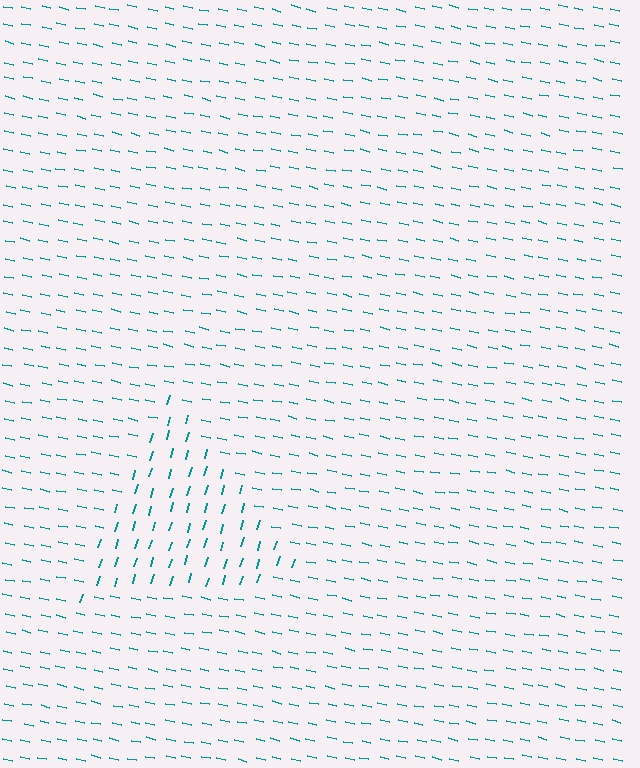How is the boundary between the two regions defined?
The boundary is defined purely by a change in line orientation (approximately 86 degrees difference). All lines are the same color and thickness.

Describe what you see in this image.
The image is filled with small teal line segments. A triangle region in the image has lines oriented differently from the surrounding lines, creating a visible texture boundary.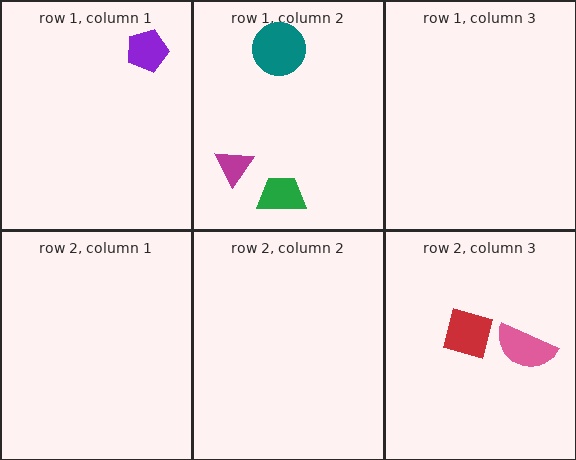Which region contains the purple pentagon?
The row 1, column 1 region.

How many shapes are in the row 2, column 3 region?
2.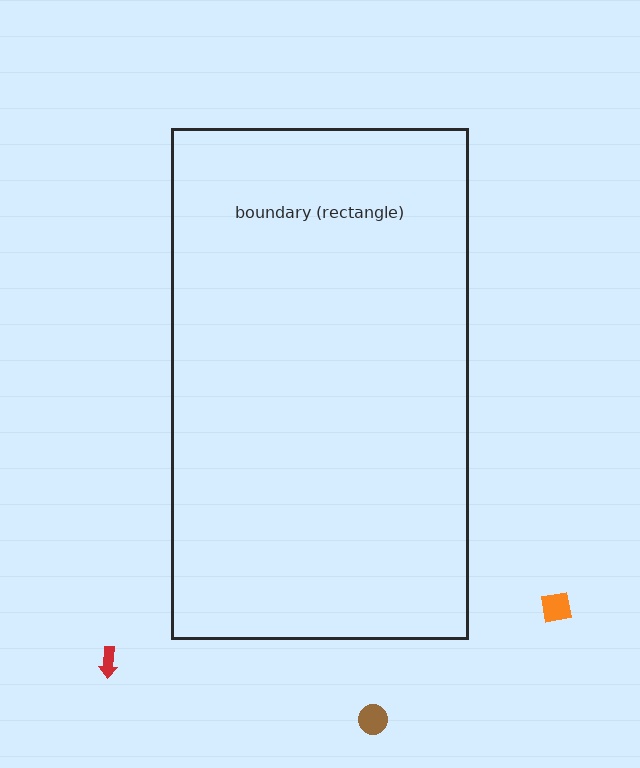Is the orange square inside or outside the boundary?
Outside.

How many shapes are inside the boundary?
0 inside, 3 outside.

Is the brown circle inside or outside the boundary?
Outside.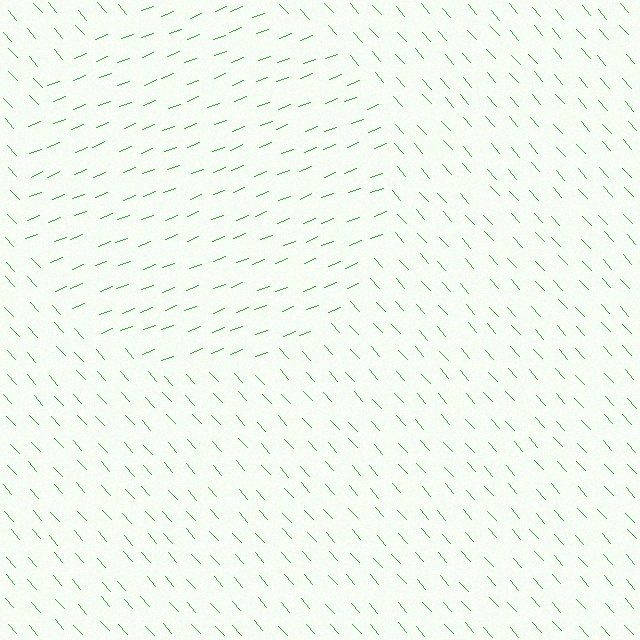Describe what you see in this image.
The image is filled with small green line segments. A circle region in the image has lines oriented differently from the surrounding lines, creating a visible texture boundary.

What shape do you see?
I see a circle.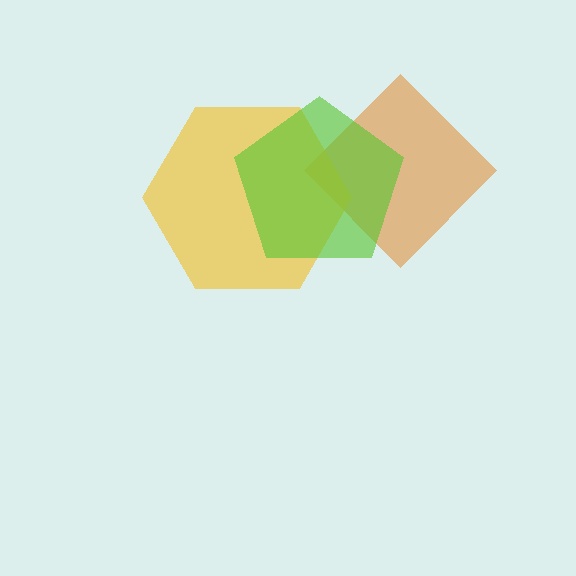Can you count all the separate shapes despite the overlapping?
Yes, there are 3 separate shapes.